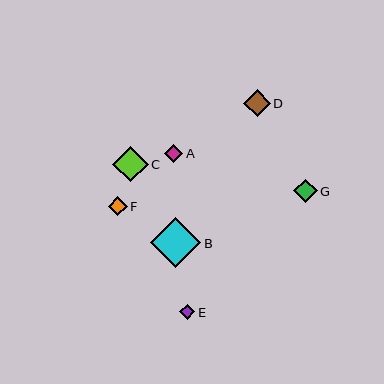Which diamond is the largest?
Diamond B is the largest with a size of approximately 50 pixels.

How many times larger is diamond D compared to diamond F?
Diamond D is approximately 1.4 times the size of diamond F.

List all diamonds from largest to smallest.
From largest to smallest: B, C, D, G, F, A, E.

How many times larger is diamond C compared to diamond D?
Diamond C is approximately 1.3 times the size of diamond D.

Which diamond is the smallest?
Diamond E is the smallest with a size of approximately 15 pixels.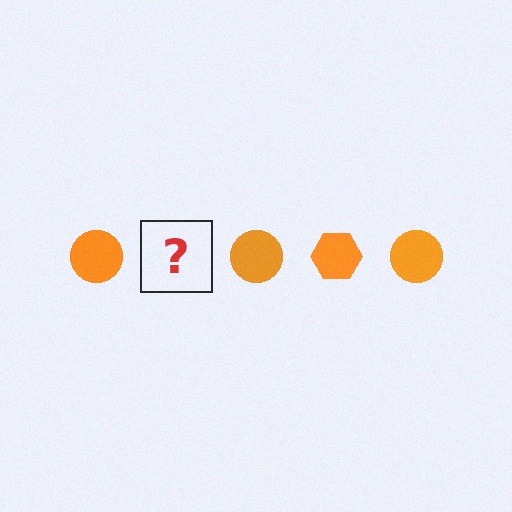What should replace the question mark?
The question mark should be replaced with an orange hexagon.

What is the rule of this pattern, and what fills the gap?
The rule is that the pattern cycles through circle, hexagon shapes in orange. The gap should be filled with an orange hexagon.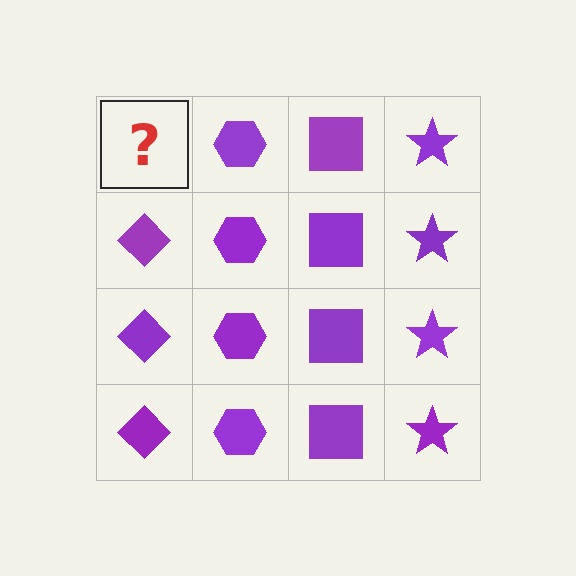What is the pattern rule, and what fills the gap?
The rule is that each column has a consistent shape. The gap should be filled with a purple diamond.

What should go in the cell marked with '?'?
The missing cell should contain a purple diamond.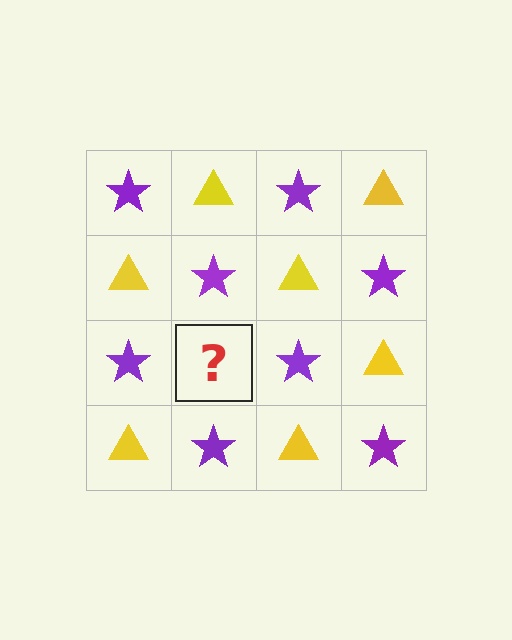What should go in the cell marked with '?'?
The missing cell should contain a yellow triangle.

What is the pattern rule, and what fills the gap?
The rule is that it alternates purple star and yellow triangle in a checkerboard pattern. The gap should be filled with a yellow triangle.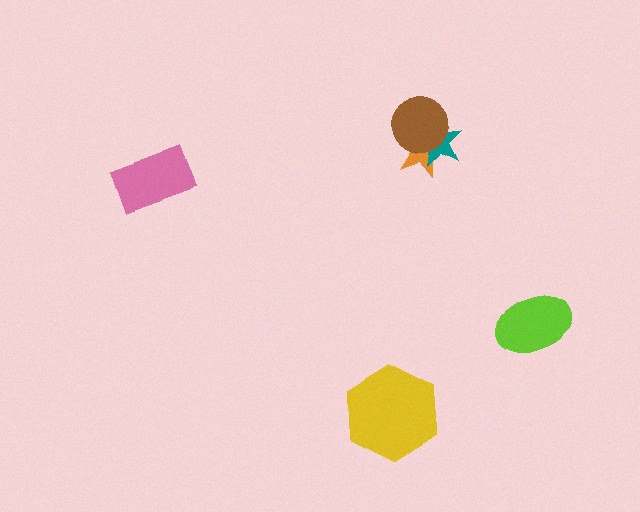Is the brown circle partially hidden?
No, no other shape covers it.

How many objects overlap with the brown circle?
2 objects overlap with the brown circle.